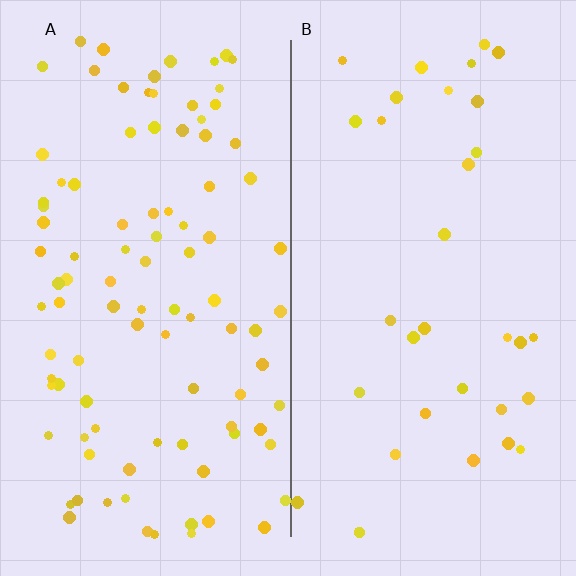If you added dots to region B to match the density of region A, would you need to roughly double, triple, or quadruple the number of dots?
Approximately triple.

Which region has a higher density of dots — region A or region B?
A (the left).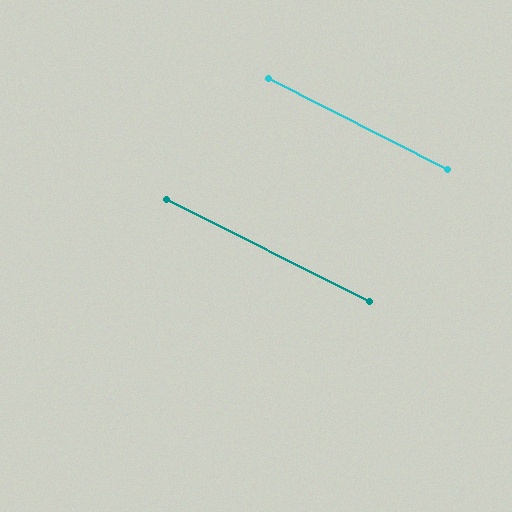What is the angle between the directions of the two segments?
Approximately 0 degrees.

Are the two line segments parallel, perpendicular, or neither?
Parallel — their directions differ by only 0.4°.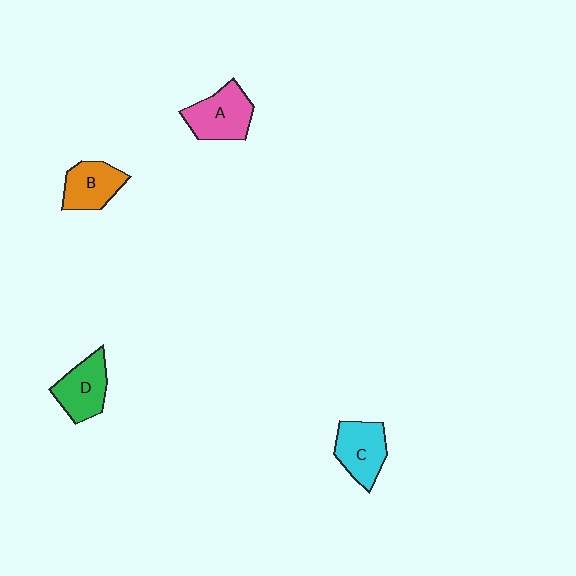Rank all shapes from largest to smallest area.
From largest to smallest: A (pink), C (cyan), D (green), B (orange).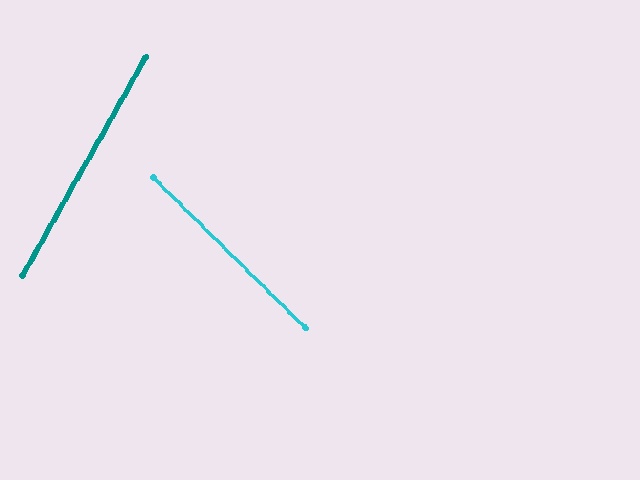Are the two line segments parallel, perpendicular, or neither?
Neither parallel nor perpendicular — they differ by about 75°.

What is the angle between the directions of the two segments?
Approximately 75 degrees.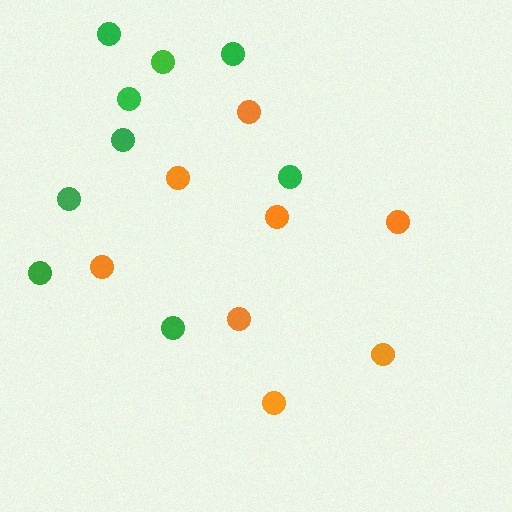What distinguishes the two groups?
There are 2 groups: one group of orange circles (8) and one group of green circles (9).